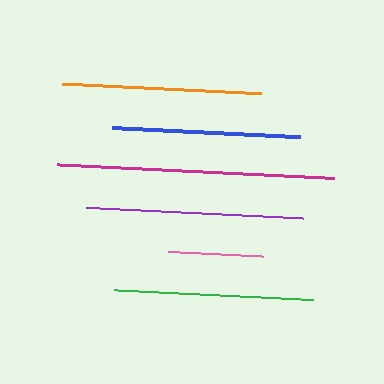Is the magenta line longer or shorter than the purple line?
The magenta line is longer than the purple line.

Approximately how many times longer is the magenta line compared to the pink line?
The magenta line is approximately 2.9 times the length of the pink line.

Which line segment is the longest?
The magenta line is the longest at approximately 277 pixels.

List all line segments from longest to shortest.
From longest to shortest: magenta, purple, green, orange, blue, pink.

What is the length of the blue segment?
The blue segment is approximately 188 pixels long.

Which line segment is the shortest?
The pink line is the shortest at approximately 96 pixels.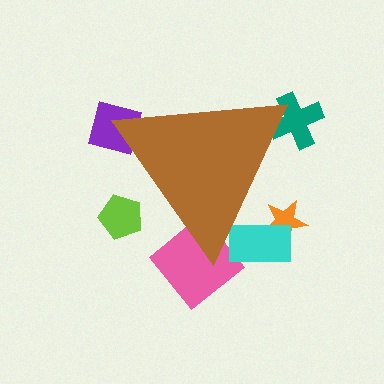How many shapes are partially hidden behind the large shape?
6 shapes are partially hidden.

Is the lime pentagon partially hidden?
Yes, the lime pentagon is partially hidden behind the brown triangle.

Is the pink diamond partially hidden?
Yes, the pink diamond is partially hidden behind the brown triangle.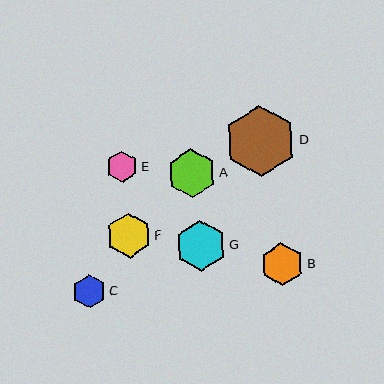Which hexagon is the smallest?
Hexagon E is the smallest with a size of approximately 31 pixels.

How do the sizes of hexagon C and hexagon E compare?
Hexagon C and hexagon E are approximately the same size.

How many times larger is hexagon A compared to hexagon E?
Hexagon A is approximately 1.6 times the size of hexagon E.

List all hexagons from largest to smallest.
From largest to smallest: D, G, A, F, B, C, E.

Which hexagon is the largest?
Hexagon D is the largest with a size of approximately 71 pixels.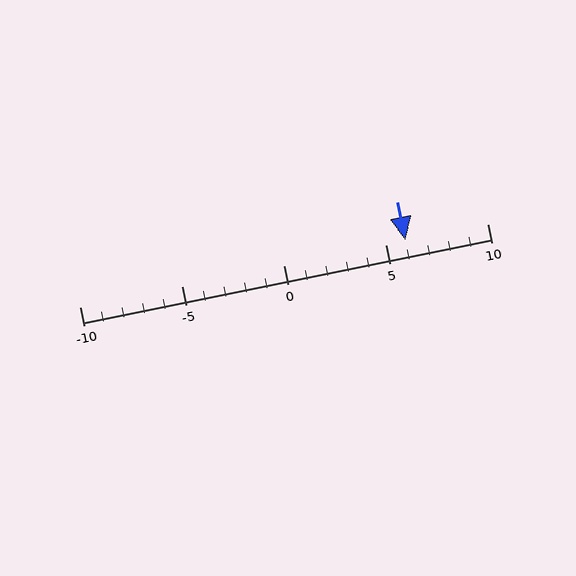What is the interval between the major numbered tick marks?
The major tick marks are spaced 5 units apart.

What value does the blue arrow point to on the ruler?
The blue arrow points to approximately 6.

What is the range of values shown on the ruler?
The ruler shows values from -10 to 10.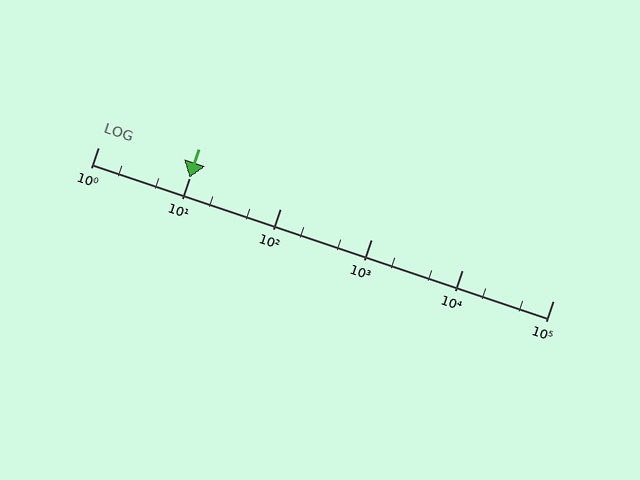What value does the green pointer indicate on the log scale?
The pointer indicates approximately 10.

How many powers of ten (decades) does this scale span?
The scale spans 5 decades, from 1 to 100000.